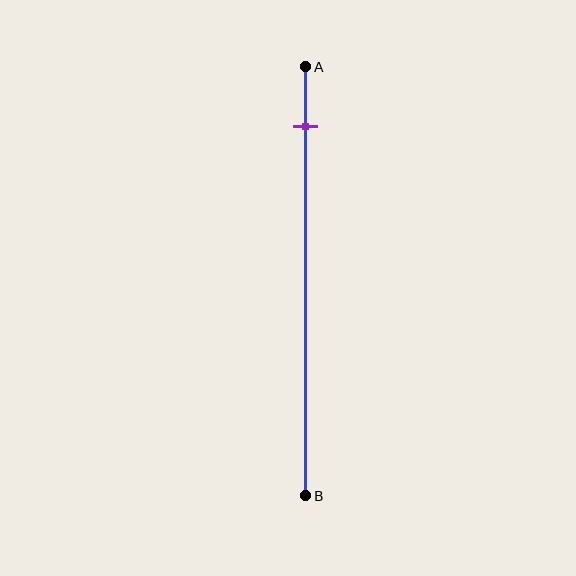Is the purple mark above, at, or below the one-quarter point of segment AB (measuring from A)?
The purple mark is above the one-quarter point of segment AB.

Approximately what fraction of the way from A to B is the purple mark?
The purple mark is approximately 15% of the way from A to B.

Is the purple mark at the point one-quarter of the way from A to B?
No, the mark is at about 15% from A, not at the 25% one-quarter point.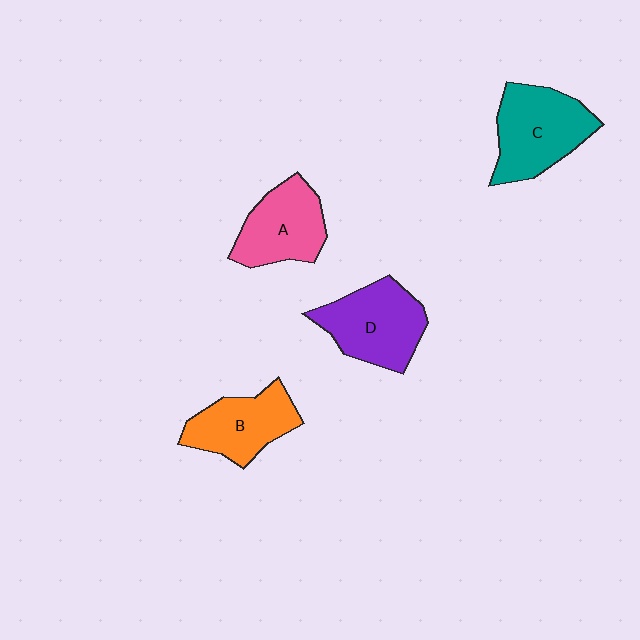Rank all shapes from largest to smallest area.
From largest to smallest: C (teal), D (purple), A (pink), B (orange).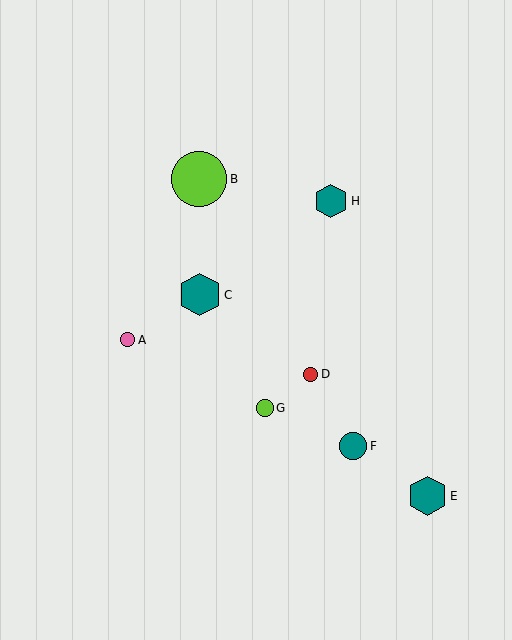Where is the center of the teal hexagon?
The center of the teal hexagon is at (331, 201).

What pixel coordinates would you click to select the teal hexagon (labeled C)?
Click at (200, 295) to select the teal hexagon C.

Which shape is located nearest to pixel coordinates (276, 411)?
The lime circle (labeled G) at (265, 408) is nearest to that location.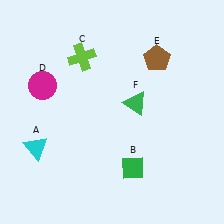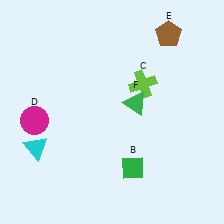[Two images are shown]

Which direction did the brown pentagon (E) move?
The brown pentagon (E) moved up.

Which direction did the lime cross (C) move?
The lime cross (C) moved right.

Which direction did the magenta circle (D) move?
The magenta circle (D) moved down.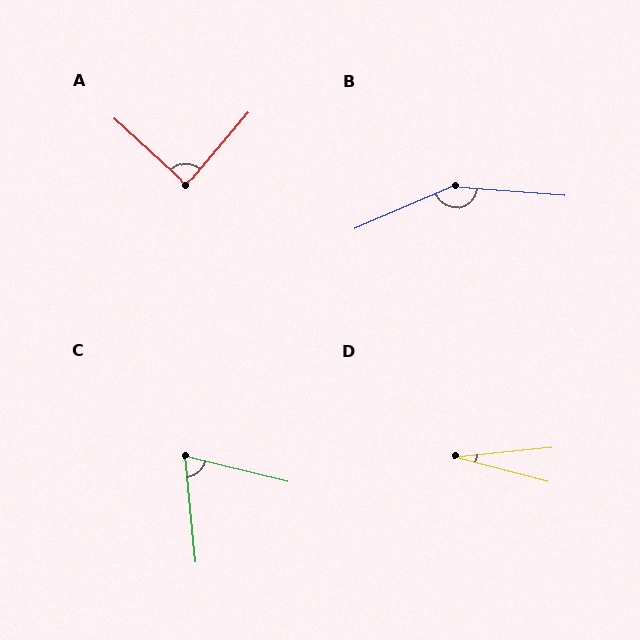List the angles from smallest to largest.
D (20°), C (71°), A (88°), B (152°).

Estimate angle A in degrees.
Approximately 88 degrees.